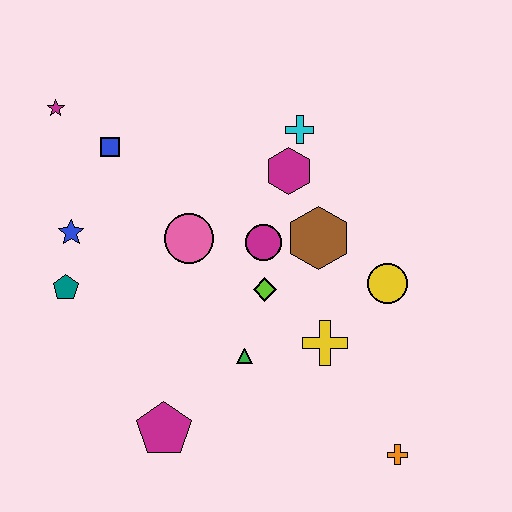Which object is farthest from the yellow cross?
The magenta star is farthest from the yellow cross.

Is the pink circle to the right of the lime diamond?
No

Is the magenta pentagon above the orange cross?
Yes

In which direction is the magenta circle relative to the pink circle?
The magenta circle is to the right of the pink circle.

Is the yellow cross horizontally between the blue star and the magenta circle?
No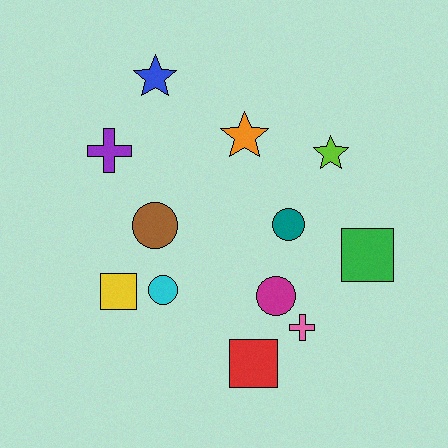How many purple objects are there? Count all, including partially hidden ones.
There is 1 purple object.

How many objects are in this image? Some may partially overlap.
There are 12 objects.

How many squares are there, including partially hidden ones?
There are 3 squares.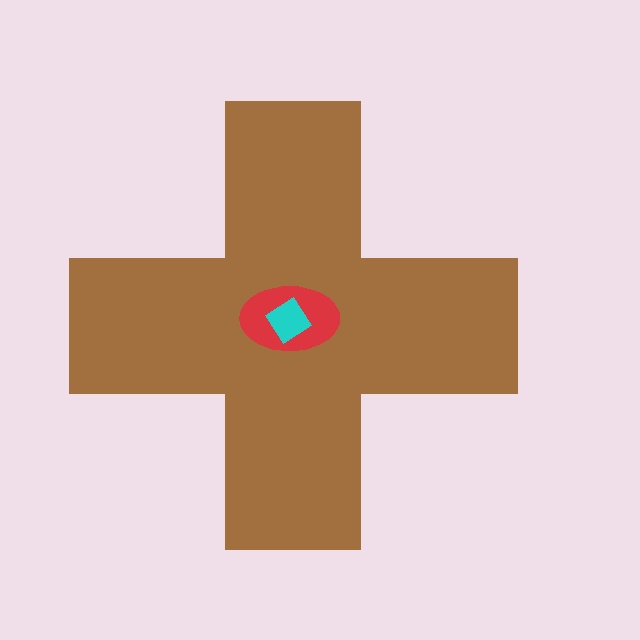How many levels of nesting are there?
3.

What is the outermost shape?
The brown cross.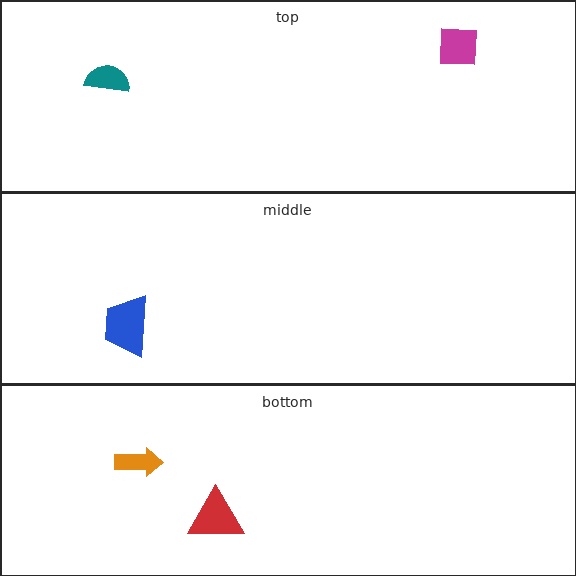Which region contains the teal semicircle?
The top region.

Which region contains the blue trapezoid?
The middle region.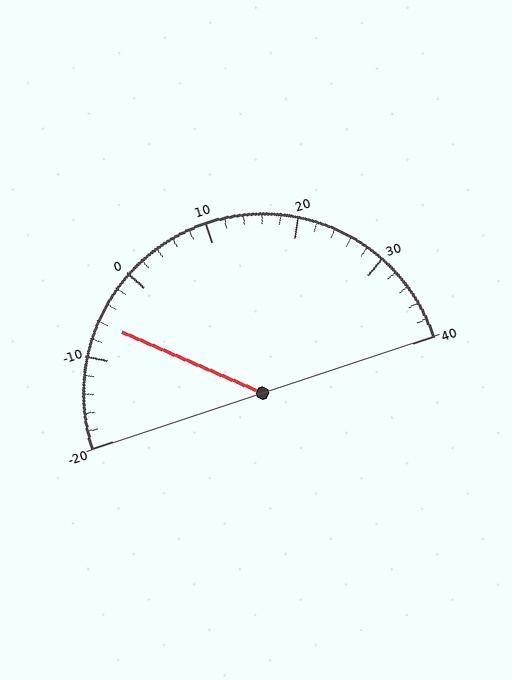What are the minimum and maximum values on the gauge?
The gauge ranges from -20 to 40.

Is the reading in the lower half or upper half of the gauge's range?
The reading is in the lower half of the range (-20 to 40).